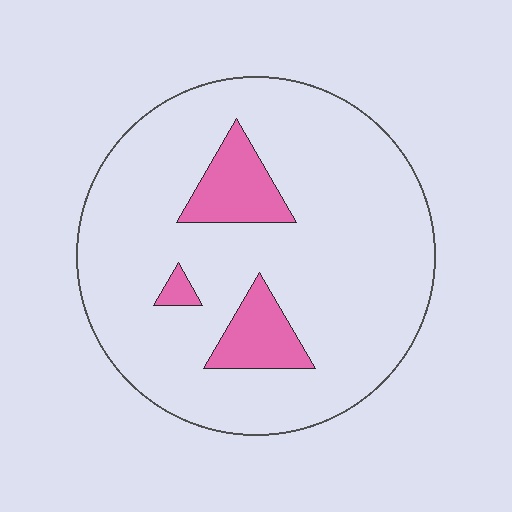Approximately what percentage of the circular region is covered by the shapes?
Approximately 15%.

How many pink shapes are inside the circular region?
3.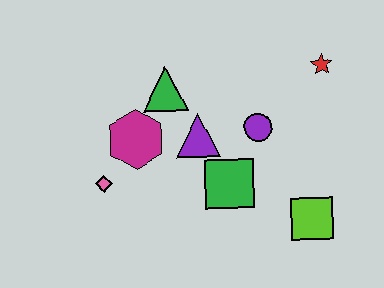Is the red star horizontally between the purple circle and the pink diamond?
No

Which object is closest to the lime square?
The green square is closest to the lime square.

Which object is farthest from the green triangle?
The lime square is farthest from the green triangle.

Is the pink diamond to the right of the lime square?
No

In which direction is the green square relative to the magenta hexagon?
The green square is to the right of the magenta hexagon.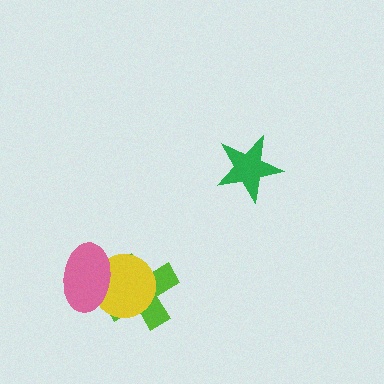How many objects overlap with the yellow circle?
2 objects overlap with the yellow circle.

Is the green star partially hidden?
No, no other shape covers it.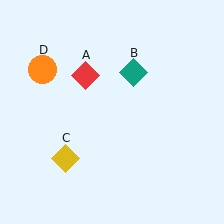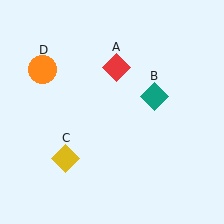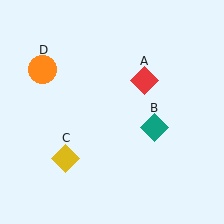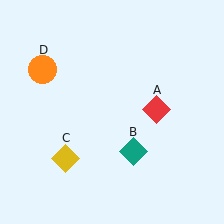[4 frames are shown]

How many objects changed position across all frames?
2 objects changed position: red diamond (object A), teal diamond (object B).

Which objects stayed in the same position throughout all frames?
Yellow diamond (object C) and orange circle (object D) remained stationary.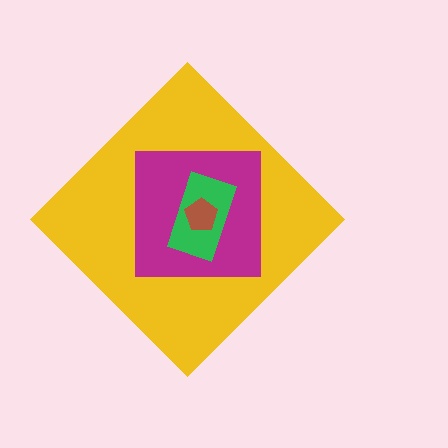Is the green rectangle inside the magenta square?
Yes.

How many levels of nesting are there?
4.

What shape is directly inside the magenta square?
The green rectangle.